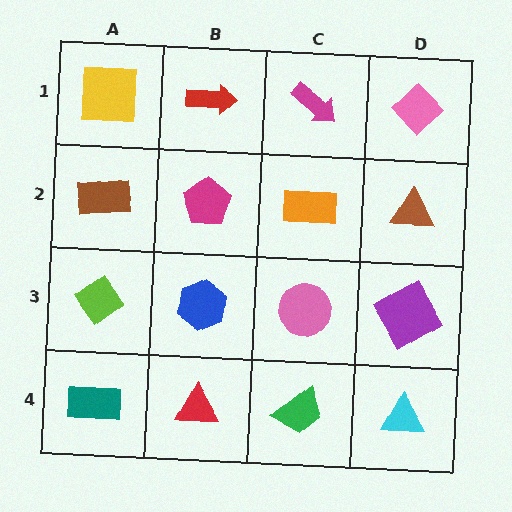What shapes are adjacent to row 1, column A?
A brown rectangle (row 2, column A), a red arrow (row 1, column B).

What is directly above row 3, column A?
A brown rectangle.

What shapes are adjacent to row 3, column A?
A brown rectangle (row 2, column A), a teal rectangle (row 4, column A), a blue hexagon (row 3, column B).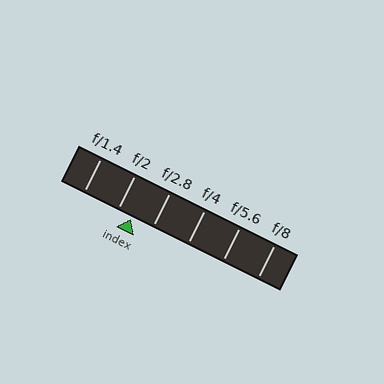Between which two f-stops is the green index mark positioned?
The index mark is between f/2 and f/2.8.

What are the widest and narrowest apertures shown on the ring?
The widest aperture shown is f/1.4 and the narrowest is f/8.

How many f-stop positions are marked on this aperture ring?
There are 6 f-stop positions marked.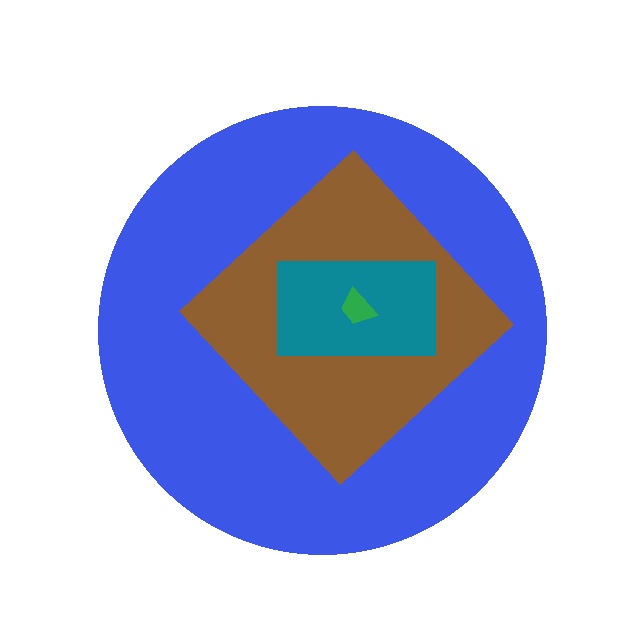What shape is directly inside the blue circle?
The brown diamond.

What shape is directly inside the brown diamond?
The teal rectangle.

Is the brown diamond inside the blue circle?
Yes.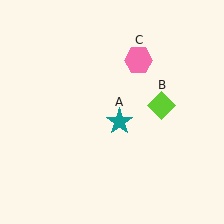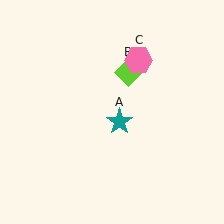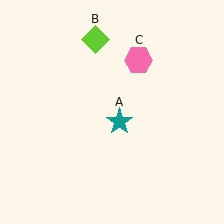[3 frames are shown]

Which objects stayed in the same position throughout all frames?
Teal star (object A) and pink hexagon (object C) remained stationary.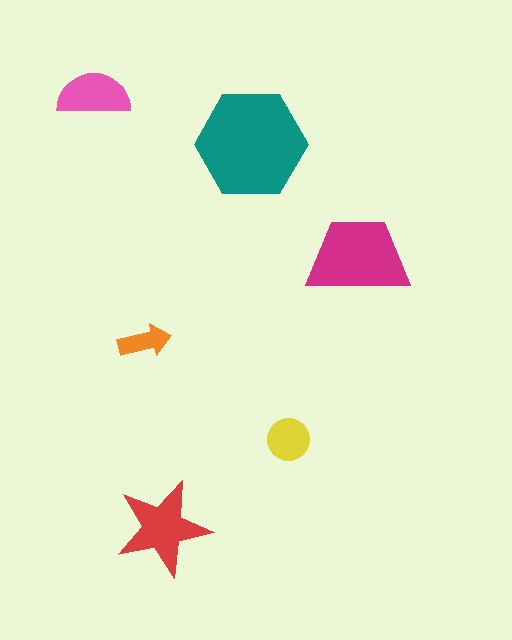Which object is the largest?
The teal hexagon.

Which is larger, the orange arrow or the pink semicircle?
The pink semicircle.